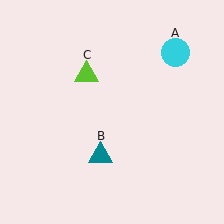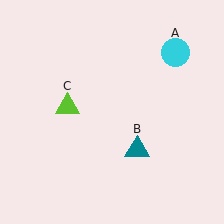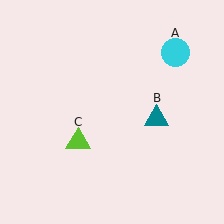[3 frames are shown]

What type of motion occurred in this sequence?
The teal triangle (object B), lime triangle (object C) rotated counterclockwise around the center of the scene.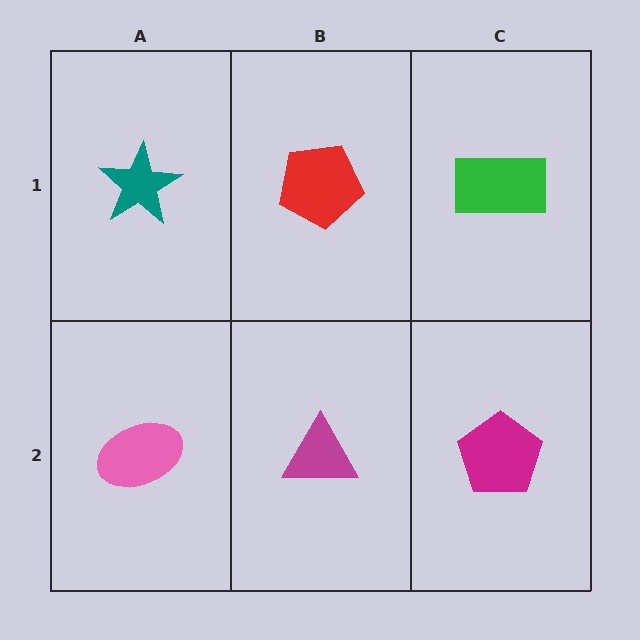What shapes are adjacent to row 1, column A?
A pink ellipse (row 2, column A), a red pentagon (row 1, column B).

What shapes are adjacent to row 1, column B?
A magenta triangle (row 2, column B), a teal star (row 1, column A), a green rectangle (row 1, column C).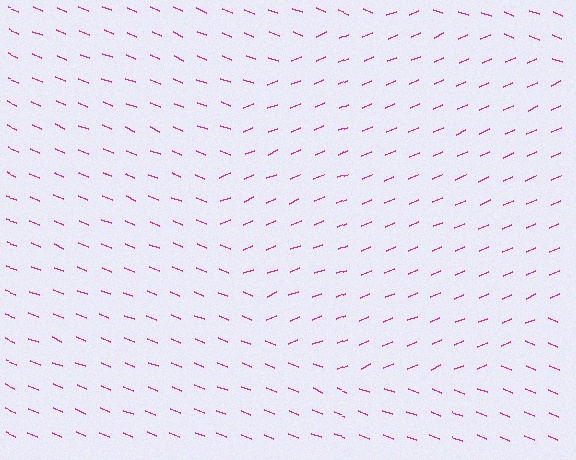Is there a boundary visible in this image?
Yes, there is a texture boundary formed by a change in line orientation.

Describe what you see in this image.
The image is filled with small magenta line segments. A circle region in the image has lines oriented differently from the surrounding lines, creating a visible texture boundary.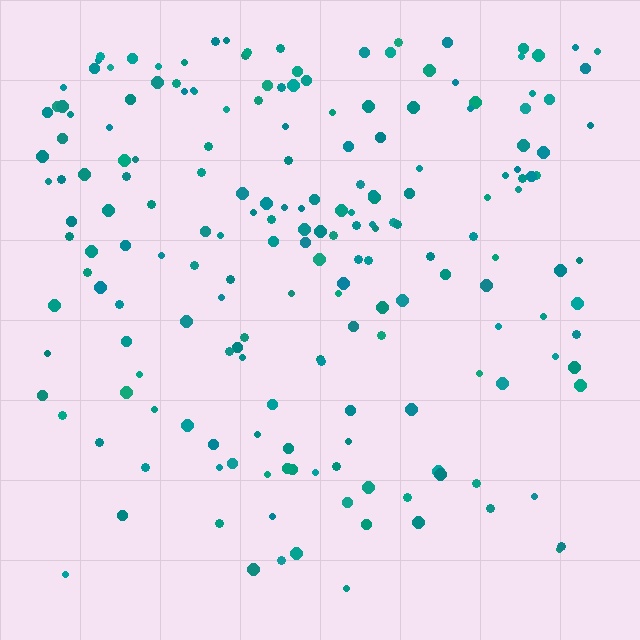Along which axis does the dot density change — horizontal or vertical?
Vertical.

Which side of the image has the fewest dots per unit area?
The bottom.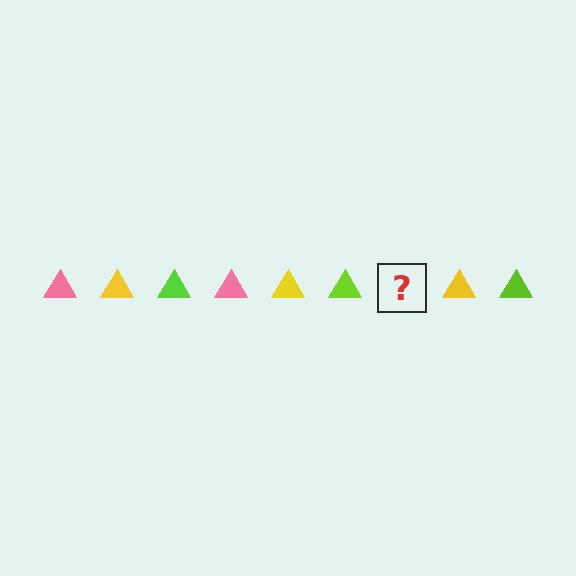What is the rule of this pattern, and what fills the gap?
The rule is that the pattern cycles through pink, yellow, lime triangles. The gap should be filled with a pink triangle.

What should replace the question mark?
The question mark should be replaced with a pink triangle.